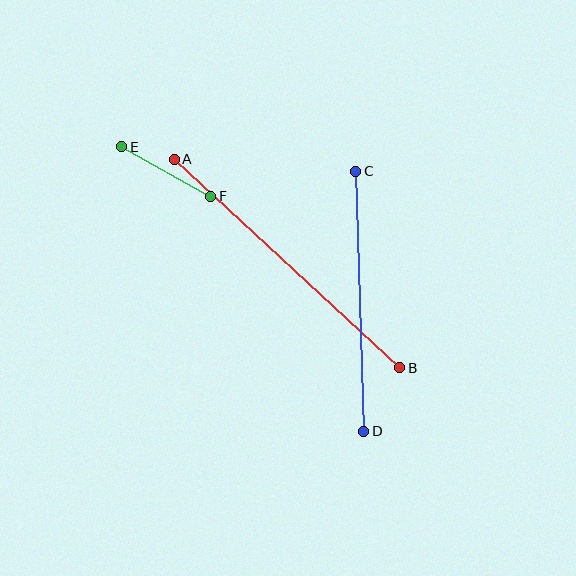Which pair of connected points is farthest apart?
Points A and B are farthest apart.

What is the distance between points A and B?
The distance is approximately 307 pixels.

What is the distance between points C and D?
The distance is approximately 260 pixels.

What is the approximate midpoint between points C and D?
The midpoint is at approximately (360, 301) pixels.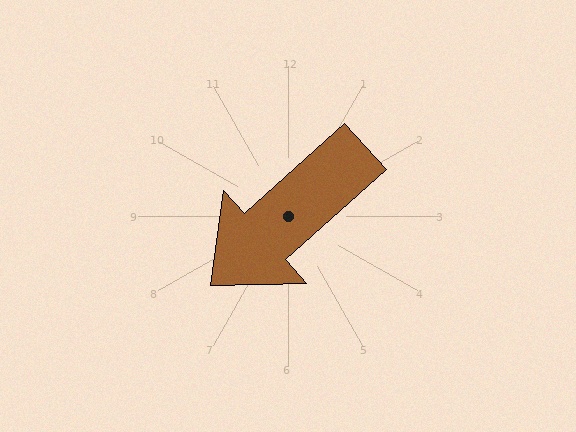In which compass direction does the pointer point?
Southwest.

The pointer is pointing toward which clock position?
Roughly 8 o'clock.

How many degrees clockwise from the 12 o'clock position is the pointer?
Approximately 228 degrees.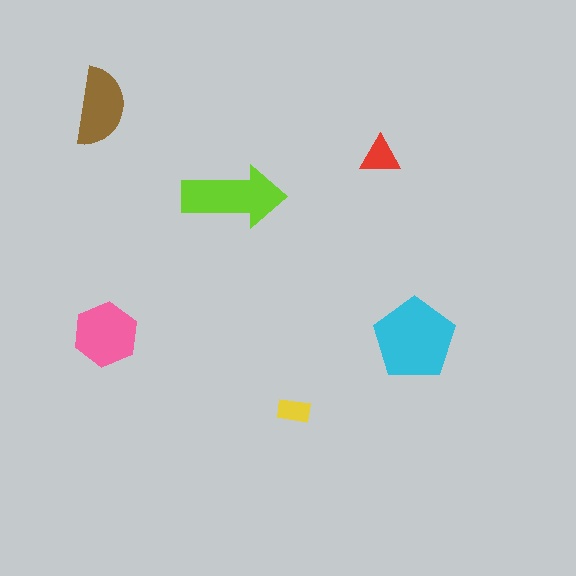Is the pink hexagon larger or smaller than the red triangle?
Larger.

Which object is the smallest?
The yellow rectangle.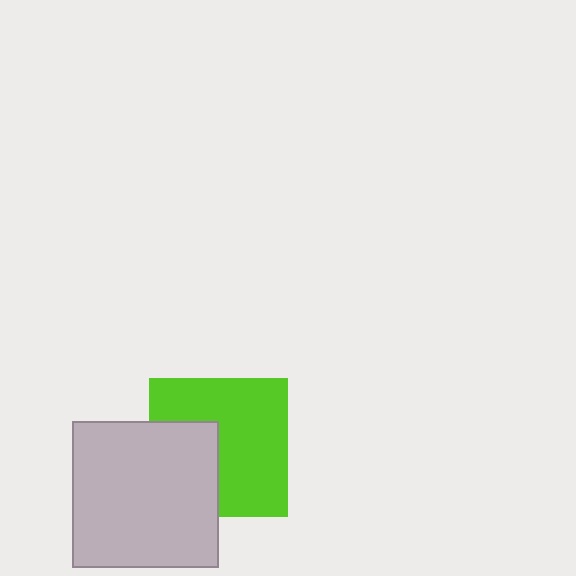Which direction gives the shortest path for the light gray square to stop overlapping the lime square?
Moving left gives the shortest separation.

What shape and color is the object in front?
The object in front is a light gray square.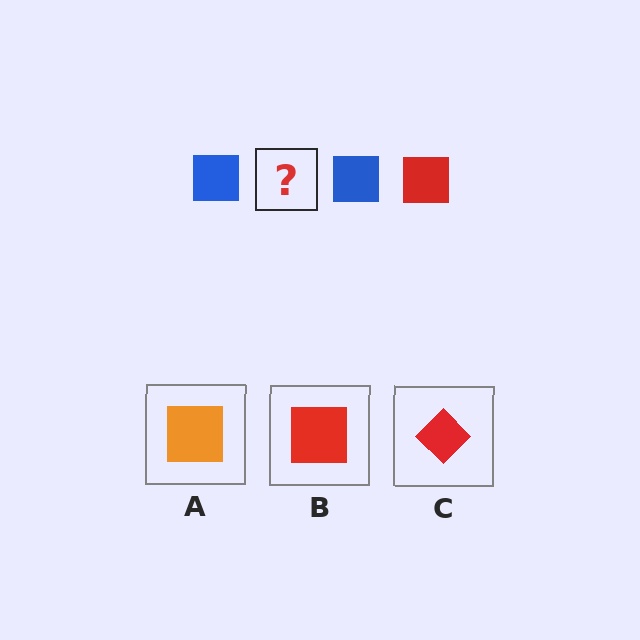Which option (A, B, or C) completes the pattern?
B.